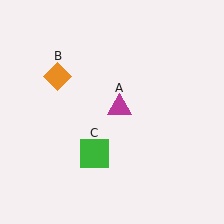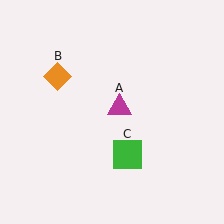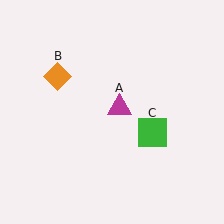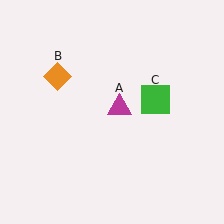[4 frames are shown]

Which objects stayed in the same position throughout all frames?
Magenta triangle (object A) and orange diamond (object B) remained stationary.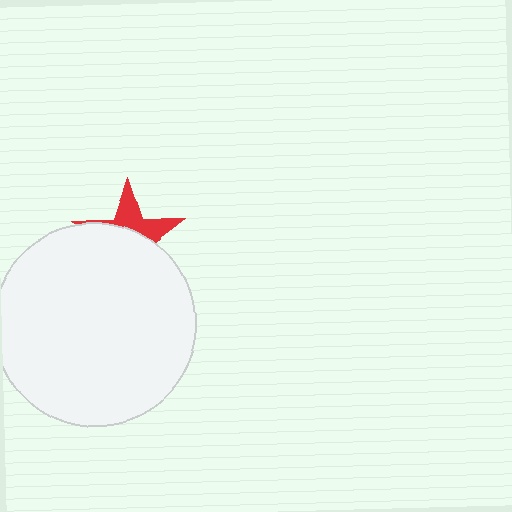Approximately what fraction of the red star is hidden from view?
Roughly 62% of the red star is hidden behind the white circle.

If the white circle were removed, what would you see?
You would see the complete red star.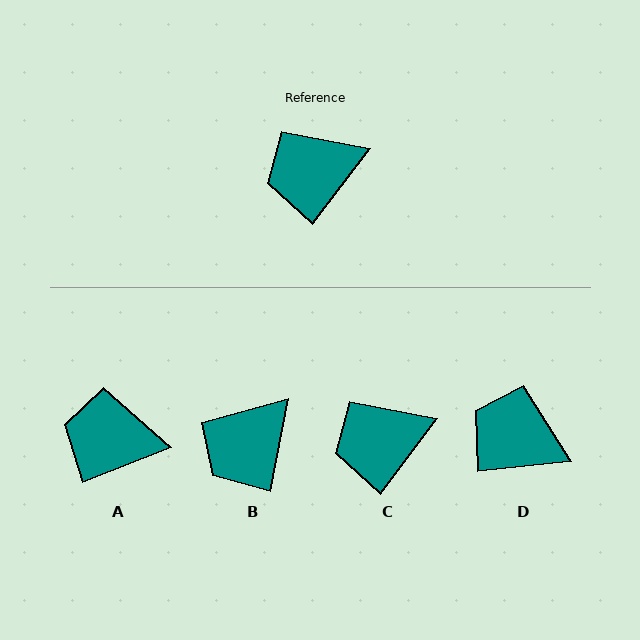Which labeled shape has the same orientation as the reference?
C.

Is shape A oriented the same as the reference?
No, it is off by about 31 degrees.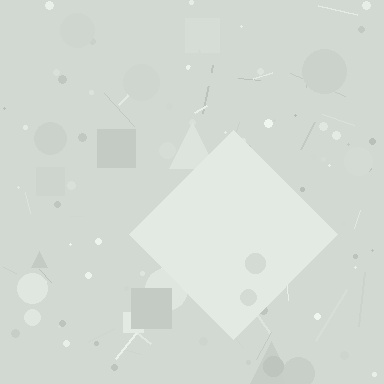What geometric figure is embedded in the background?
A diamond is embedded in the background.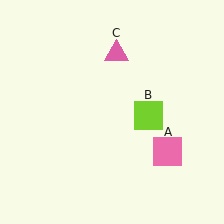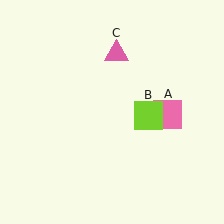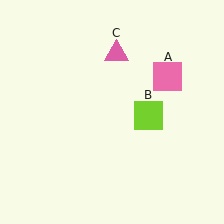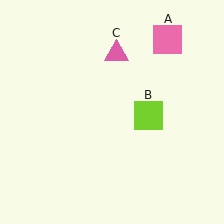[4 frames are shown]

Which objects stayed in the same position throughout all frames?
Lime square (object B) and pink triangle (object C) remained stationary.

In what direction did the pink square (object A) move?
The pink square (object A) moved up.